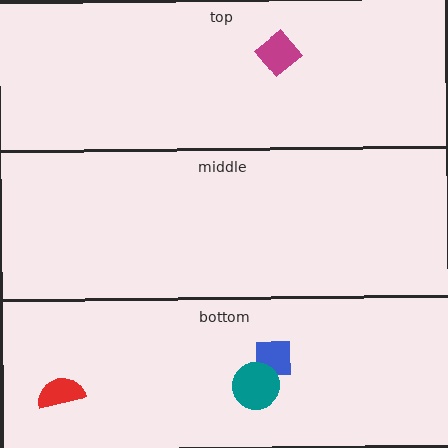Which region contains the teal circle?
The bottom region.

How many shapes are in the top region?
1.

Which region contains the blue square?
The bottom region.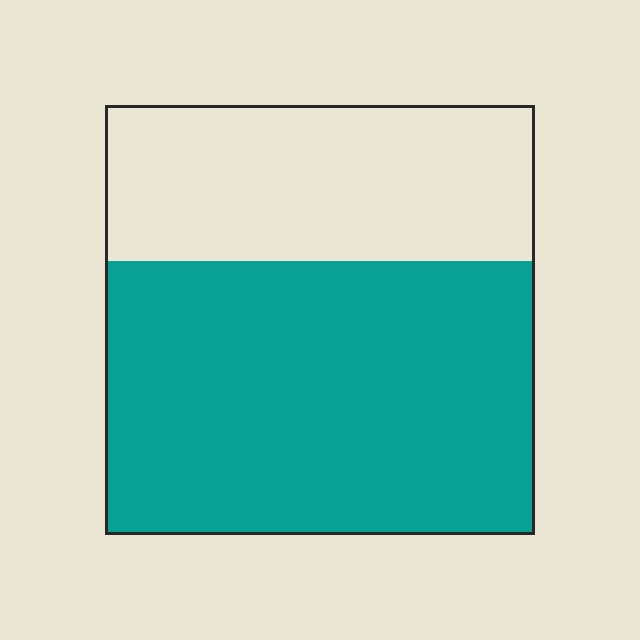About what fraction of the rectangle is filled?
About five eighths (5/8).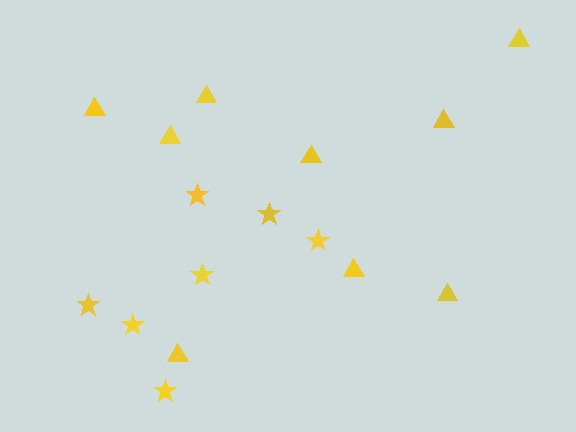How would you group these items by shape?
There are 2 groups: one group of stars (7) and one group of triangles (9).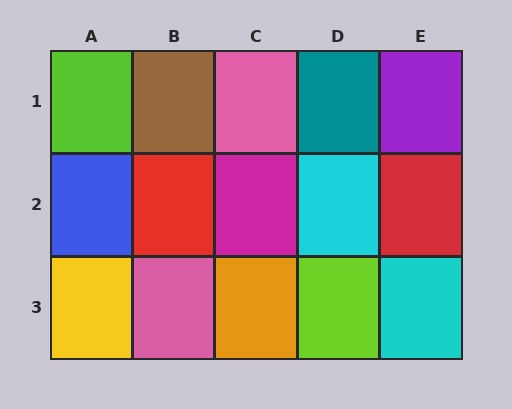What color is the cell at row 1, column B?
Brown.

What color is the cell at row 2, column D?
Cyan.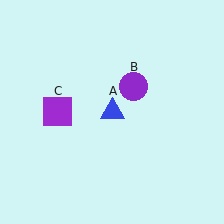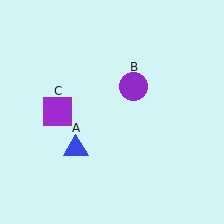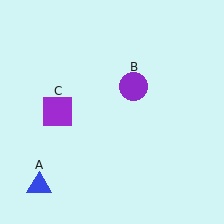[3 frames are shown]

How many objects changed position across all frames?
1 object changed position: blue triangle (object A).